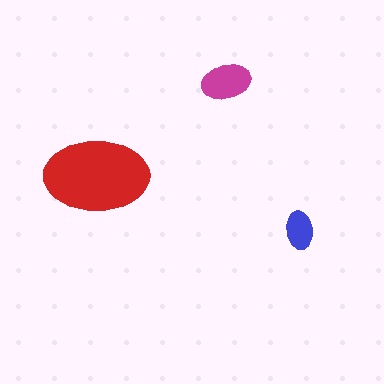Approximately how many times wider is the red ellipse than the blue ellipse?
About 2.5 times wider.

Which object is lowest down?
The blue ellipse is bottommost.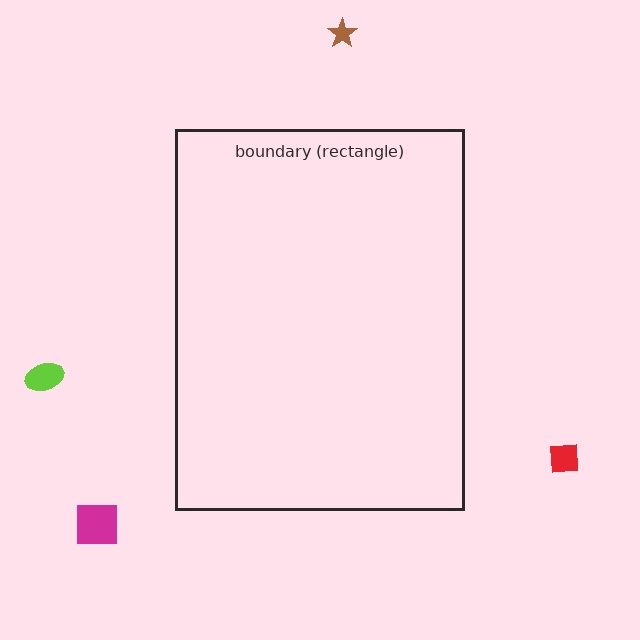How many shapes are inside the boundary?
0 inside, 4 outside.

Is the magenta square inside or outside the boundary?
Outside.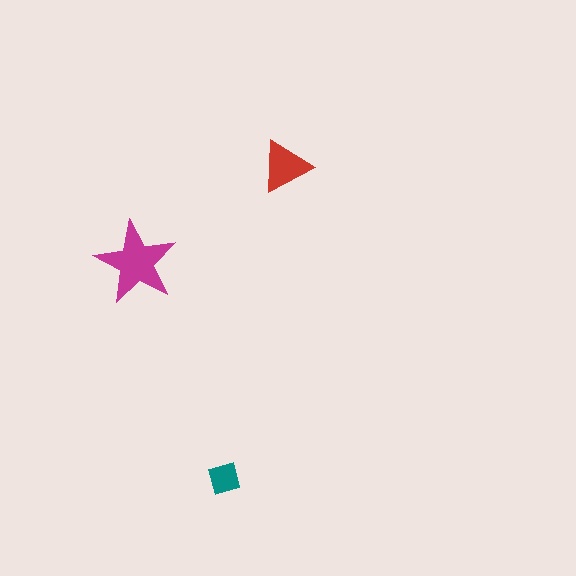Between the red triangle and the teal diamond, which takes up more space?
The red triangle.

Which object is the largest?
The magenta star.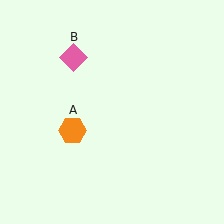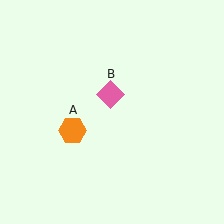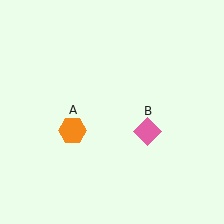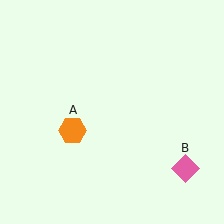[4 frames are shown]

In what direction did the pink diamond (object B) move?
The pink diamond (object B) moved down and to the right.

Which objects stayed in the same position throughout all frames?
Orange hexagon (object A) remained stationary.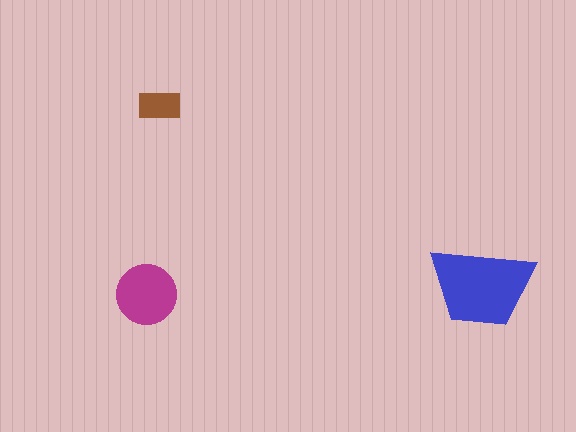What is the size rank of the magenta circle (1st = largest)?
2nd.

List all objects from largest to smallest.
The blue trapezoid, the magenta circle, the brown rectangle.